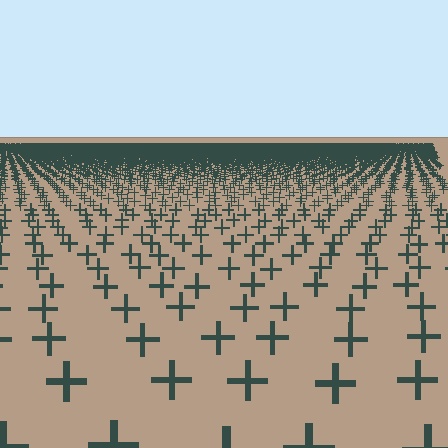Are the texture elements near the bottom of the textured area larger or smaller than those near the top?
Larger. Near the bottom, elements are closer to the viewer and appear at a bigger on-screen size.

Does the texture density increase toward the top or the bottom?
Density increases toward the top.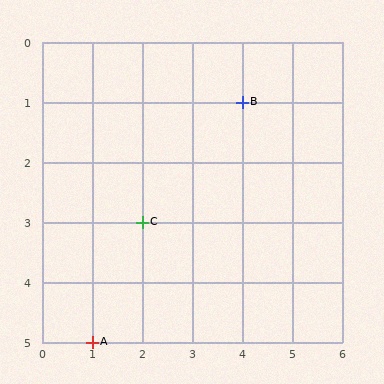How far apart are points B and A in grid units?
Points B and A are 3 columns and 4 rows apart (about 5.0 grid units diagonally).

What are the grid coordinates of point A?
Point A is at grid coordinates (1, 5).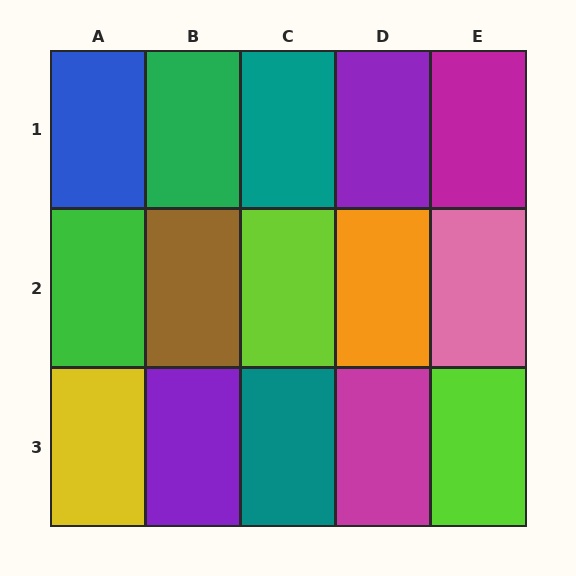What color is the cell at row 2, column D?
Orange.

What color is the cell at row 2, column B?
Brown.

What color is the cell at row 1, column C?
Teal.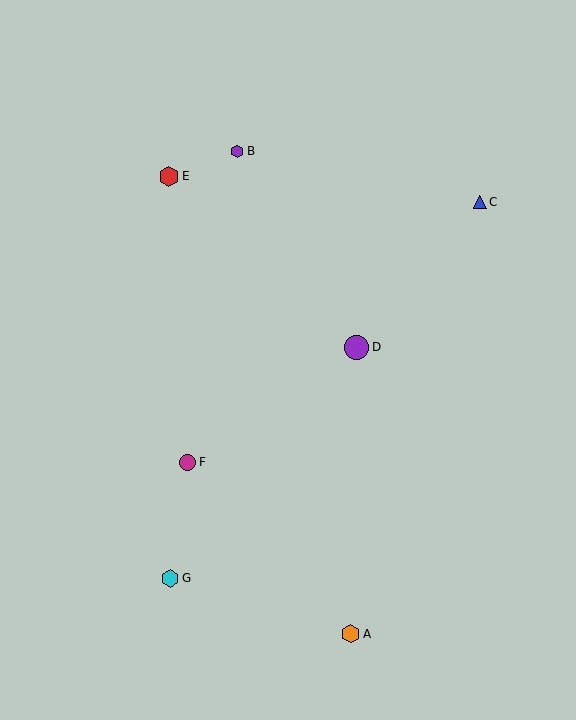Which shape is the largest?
The purple circle (labeled D) is the largest.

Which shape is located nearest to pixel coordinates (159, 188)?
The red hexagon (labeled E) at (169, 176) is nearest to that location.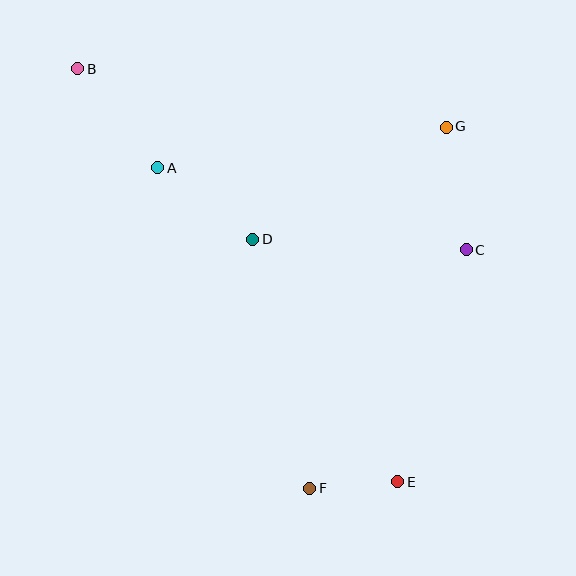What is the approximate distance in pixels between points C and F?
The distance between C and F is approximately 285 pixels.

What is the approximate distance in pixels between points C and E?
The distance between C and E is approximately 241 pixels.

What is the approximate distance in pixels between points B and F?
The distance between B and F is approximately 480 pixels.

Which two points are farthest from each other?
Points B and E are farthest from each other.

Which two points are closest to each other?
Points E and F are closest to each other.